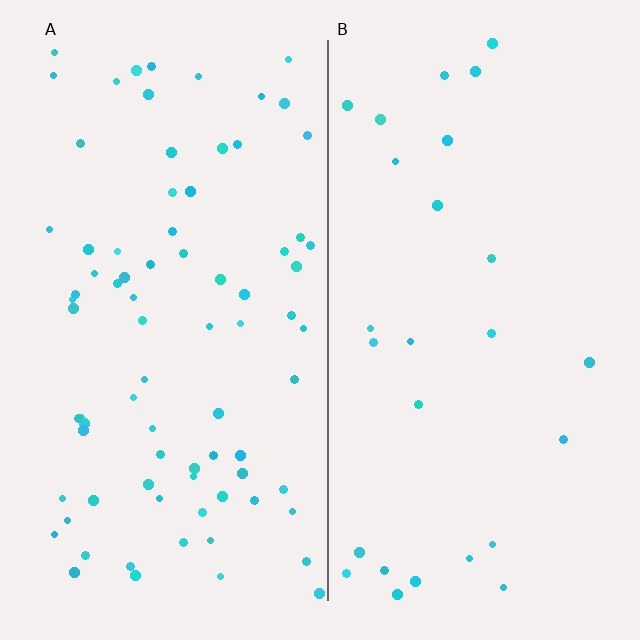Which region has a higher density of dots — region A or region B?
A (the left).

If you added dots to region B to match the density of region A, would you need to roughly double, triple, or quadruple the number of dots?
Approximately triple.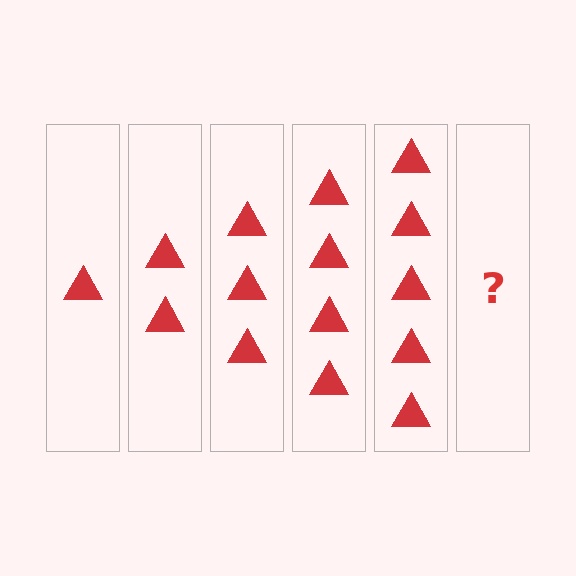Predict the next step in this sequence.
The next step is 6 triangles.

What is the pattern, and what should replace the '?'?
The pattern is that each step adds one more triangle. The '?' should be 6 triangles.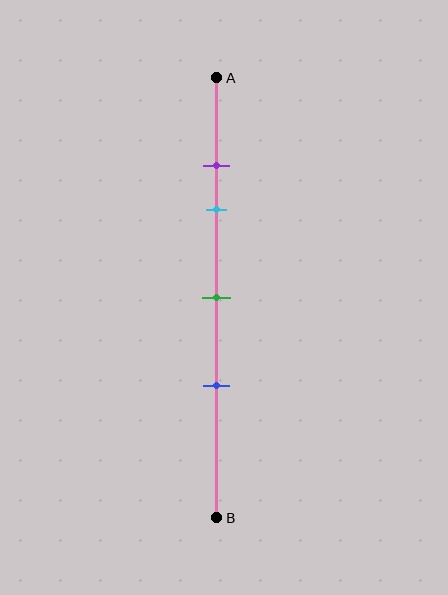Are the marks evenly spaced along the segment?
No, the marks are not evenly spaced.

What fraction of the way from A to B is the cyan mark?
The cyan mark is approximately 30% (0.3) of the way from A to B.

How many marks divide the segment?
There are 4 marks dividing the segment.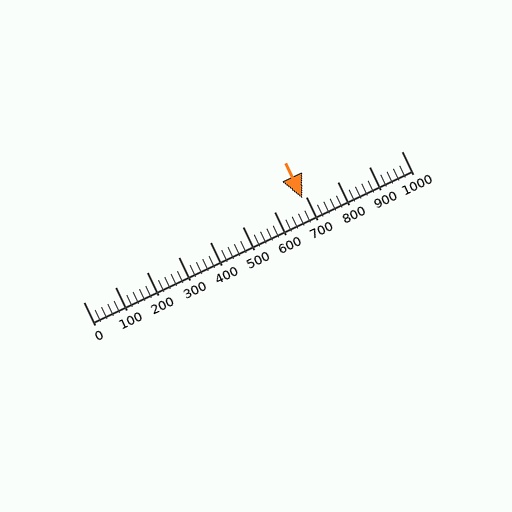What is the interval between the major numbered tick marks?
The major tick marks are spaced 100 units apart.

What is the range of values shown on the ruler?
The ruler shows values from 0 to 1000.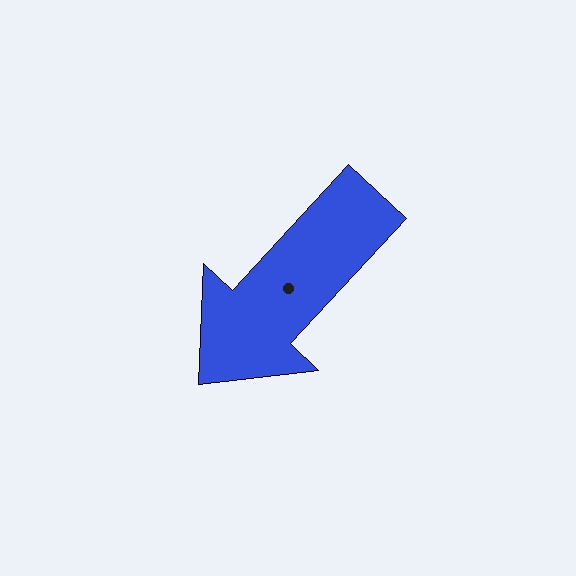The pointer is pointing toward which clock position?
Roughly 7 o'clock.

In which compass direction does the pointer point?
Southwest.